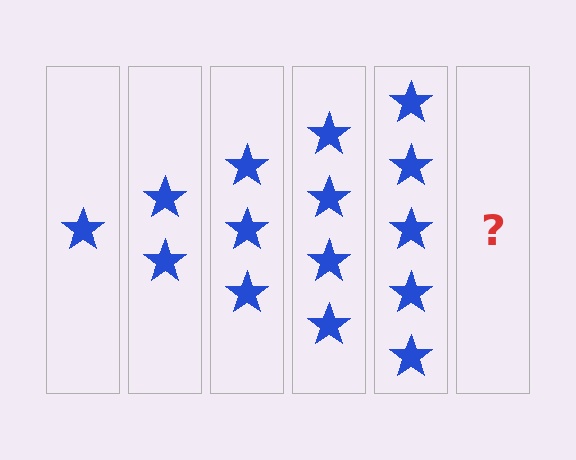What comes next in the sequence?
The next element should be 6 stars.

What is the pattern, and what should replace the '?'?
The pattern is that each step adds one more star. The '?' should be 6 stars.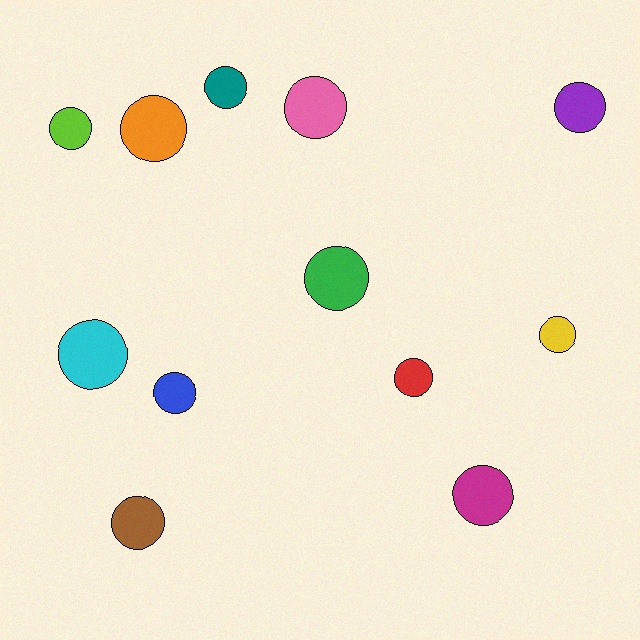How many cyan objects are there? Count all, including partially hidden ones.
There is 1 cyan object.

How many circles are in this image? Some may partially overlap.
There are 12 circles.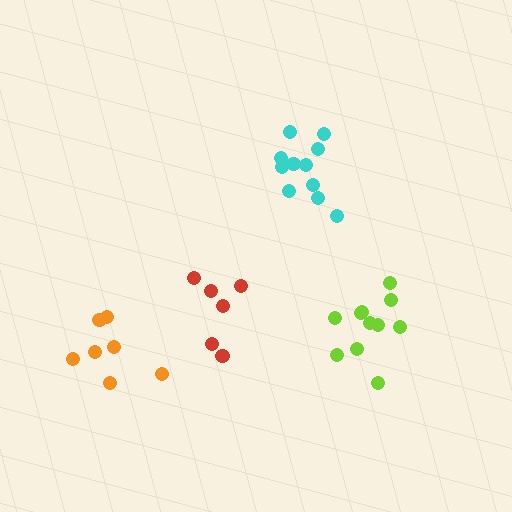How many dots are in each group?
Group 1: 11 dots, Group 2: 6 dots, Group 3: 11 dots, Group 4: 7 dots (35 total).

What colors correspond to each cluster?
The clusters are colored: lime, red, cyan, orange.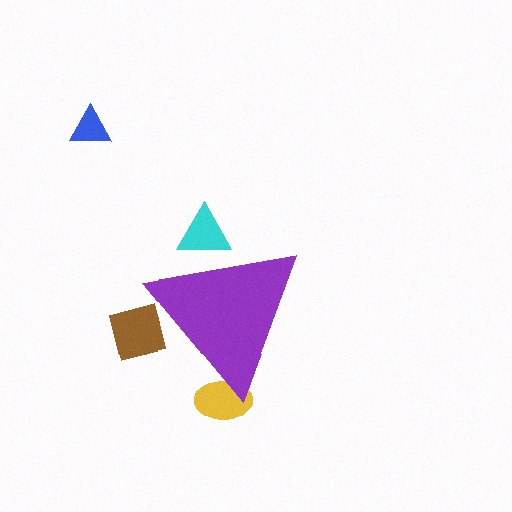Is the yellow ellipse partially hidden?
Yes, the yellow ellipse is partially hidden behind the purple triangle.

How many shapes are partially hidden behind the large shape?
4 shapes are partially hidden.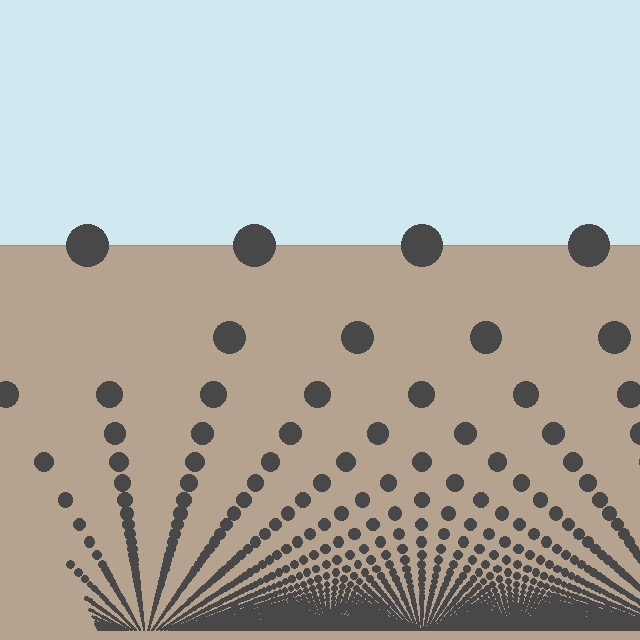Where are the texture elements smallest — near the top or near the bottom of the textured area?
Near the bottom.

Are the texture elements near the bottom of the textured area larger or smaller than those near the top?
Smaller. The gradient is inverted — elements near the bottom are smaller and denser.